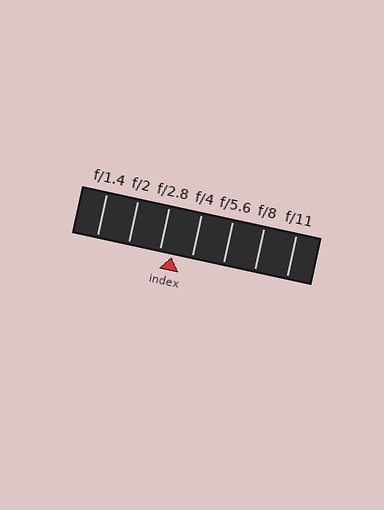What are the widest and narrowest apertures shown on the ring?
The widest aperture shown is f/1.4 and the narrowest is f/11.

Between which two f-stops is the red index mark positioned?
The index mark is between f/2.8 and f/4.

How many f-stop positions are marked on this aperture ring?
There are 7 f-stop positions marked.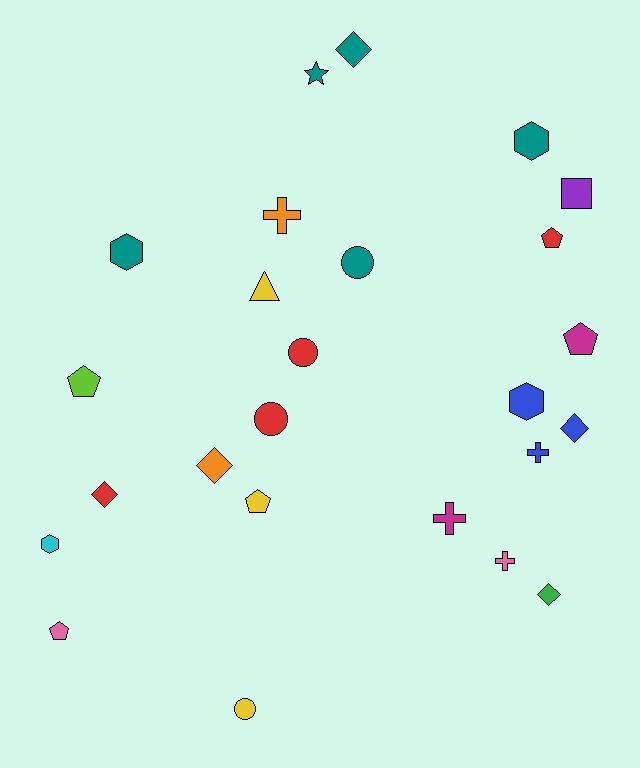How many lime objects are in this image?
There is 1 lime object.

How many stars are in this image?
There is 1 star.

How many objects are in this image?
There are 25 objects.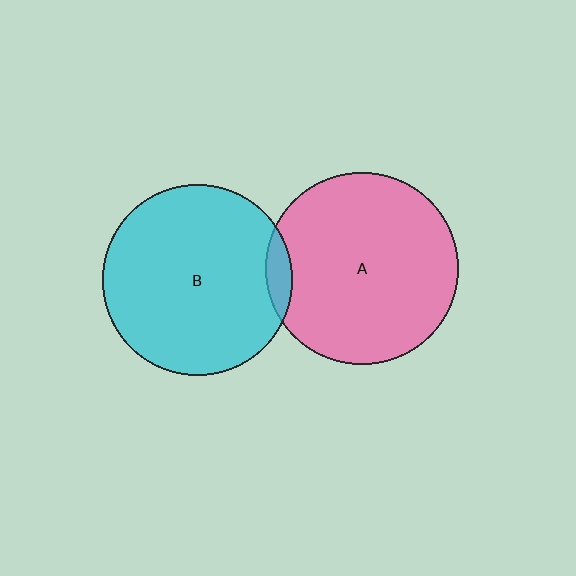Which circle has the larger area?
Circle A (pink).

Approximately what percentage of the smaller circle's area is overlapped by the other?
Approximately 5%.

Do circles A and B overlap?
Yes.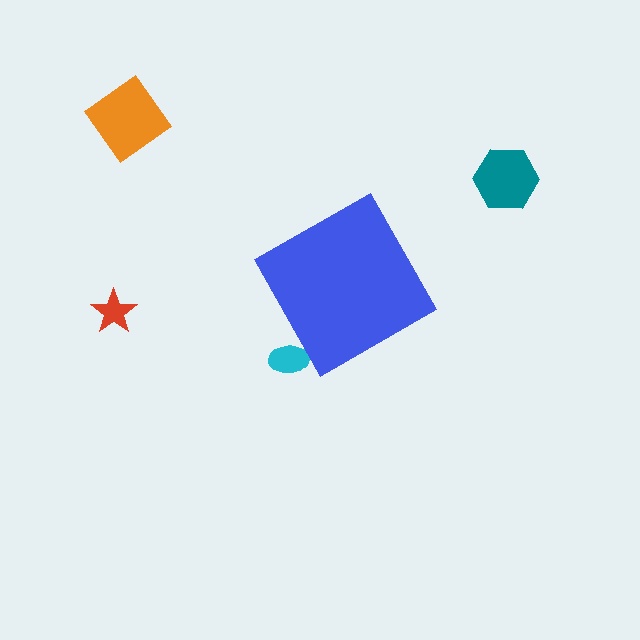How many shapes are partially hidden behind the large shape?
1 shape is partially hidden.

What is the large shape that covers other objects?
A blue diamond.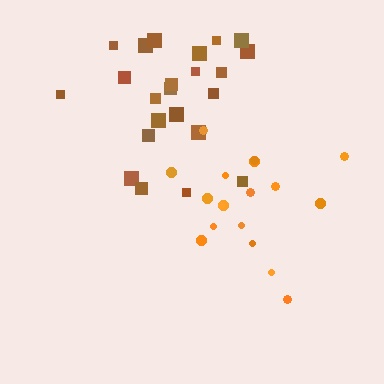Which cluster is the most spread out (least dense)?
Orange.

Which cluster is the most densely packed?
Brown.